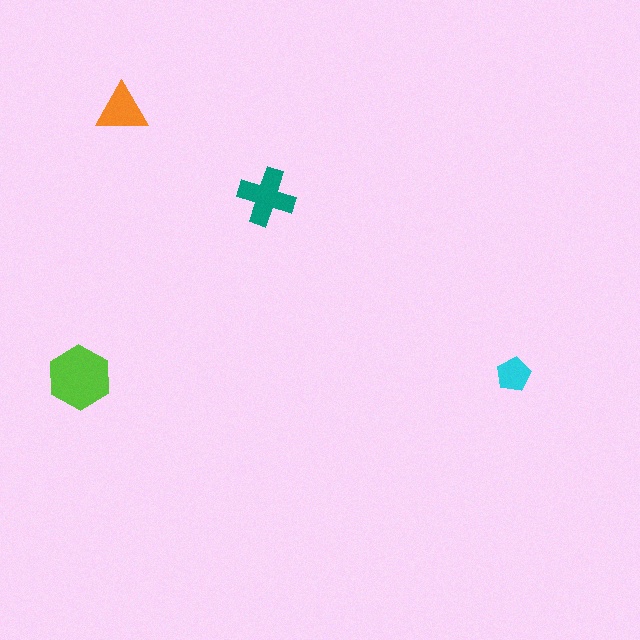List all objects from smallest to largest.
The cyan pentagon, the orange triangle, the teal cross, the lime hexagon.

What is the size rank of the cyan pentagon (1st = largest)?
4th.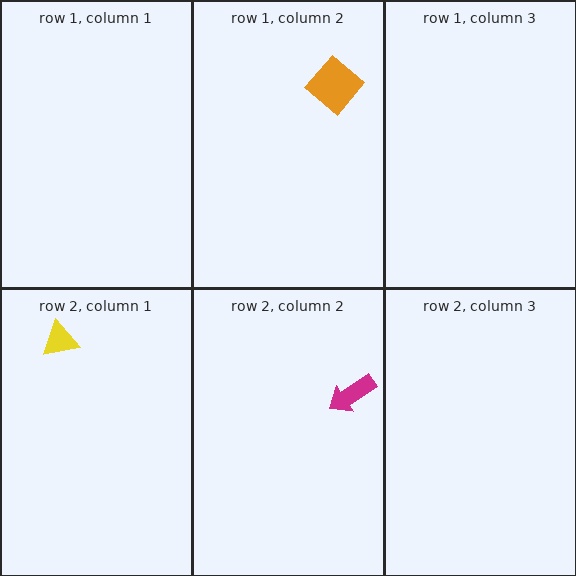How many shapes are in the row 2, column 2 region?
1.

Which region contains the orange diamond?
The row 1, column 2 region.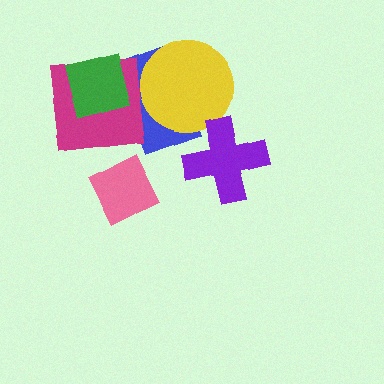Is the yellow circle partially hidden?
No, no other shape covers it.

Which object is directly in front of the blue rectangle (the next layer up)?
The yellow circle is directly in front of the blue rectangle.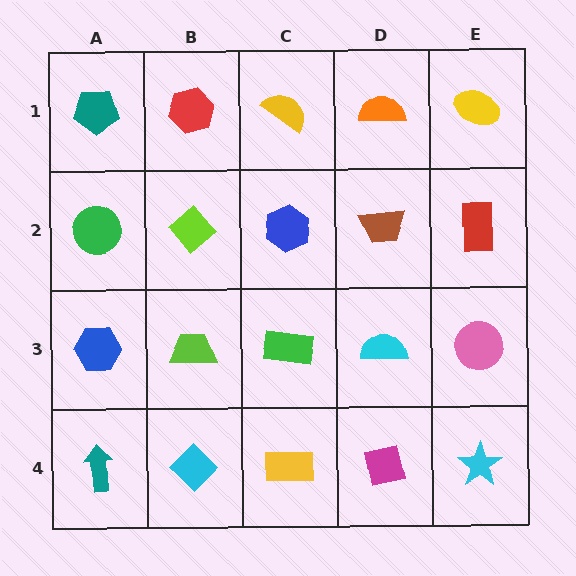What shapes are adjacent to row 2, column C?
A yellow semicircle (row 1, column C), a green rectangle (row 3, column C), a lime diamond (row 2, column B), a brown trapezoid (row 2, column D).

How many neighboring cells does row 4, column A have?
2.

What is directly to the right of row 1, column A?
A red hexagon.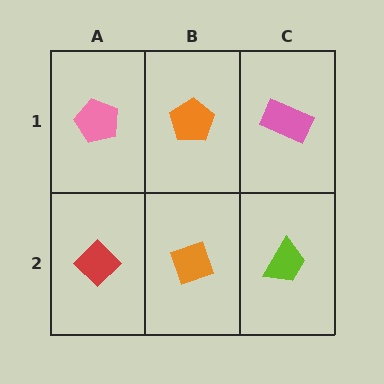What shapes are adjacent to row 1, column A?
A red diamond (row 2, column A), an orange pentagon (row 1, column B).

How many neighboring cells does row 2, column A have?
2.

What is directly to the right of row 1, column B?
A pink rectangle.